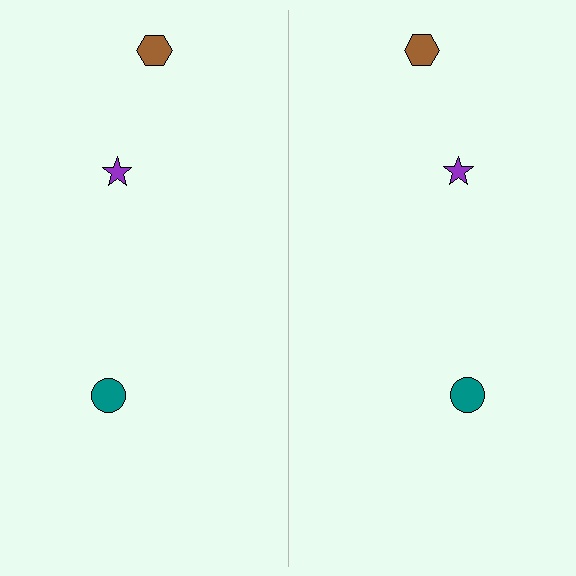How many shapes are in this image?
There are 6 shapes in this image.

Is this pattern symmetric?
Yes, this pattern has bilateral (reflection) symmetry.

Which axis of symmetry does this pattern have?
The pattern has a vertical axis of symmetry running through the center of the image.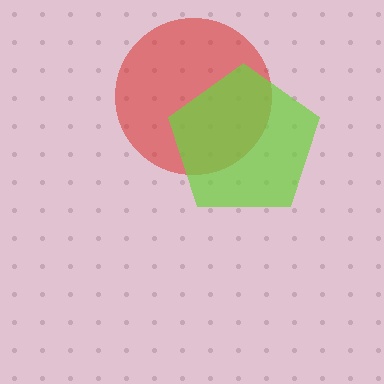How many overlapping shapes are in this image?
There are 2 overlapping shapes in the image.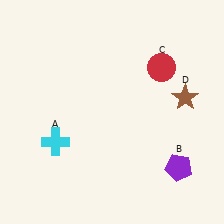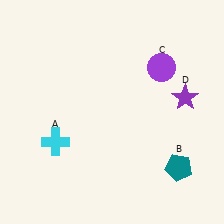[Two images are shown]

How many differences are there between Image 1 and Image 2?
There are 3 differences between the two images.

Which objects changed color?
B changed from purple to teal. C changed from red to purple. D changed from brown to purple.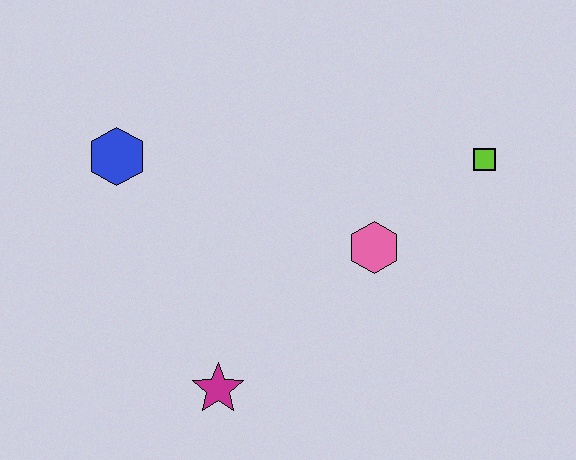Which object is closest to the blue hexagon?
The magenta star is closest to the blue hexagon.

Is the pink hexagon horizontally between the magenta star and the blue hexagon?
No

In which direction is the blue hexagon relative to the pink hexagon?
The blue hexagon is to the left of the pink hexagon.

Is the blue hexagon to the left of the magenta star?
Yes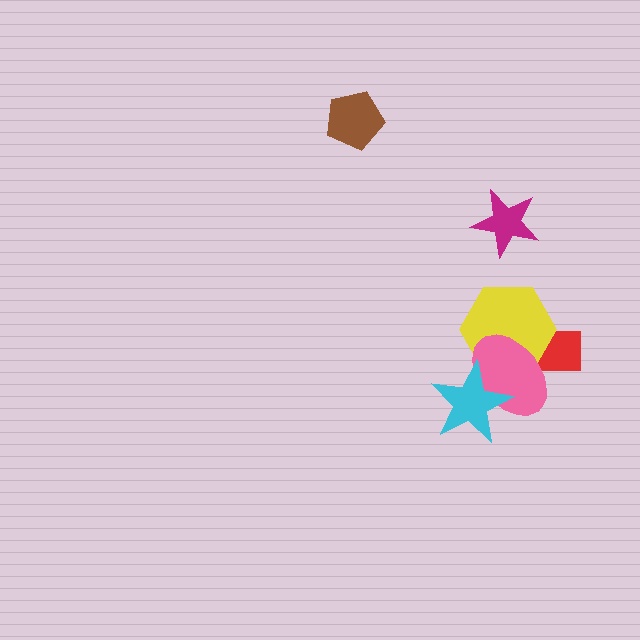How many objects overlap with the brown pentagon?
0 objects overlap with the brown pentagon.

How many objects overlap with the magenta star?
0 objects overlap with the magenta star.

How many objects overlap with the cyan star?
2 objects overlap with the cyan star.